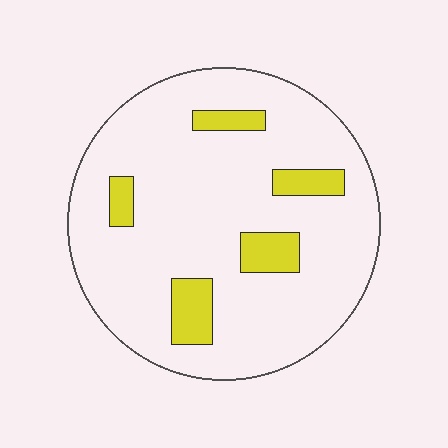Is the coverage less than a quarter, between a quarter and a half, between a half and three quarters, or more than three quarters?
Less than a quarter.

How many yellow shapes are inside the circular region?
5.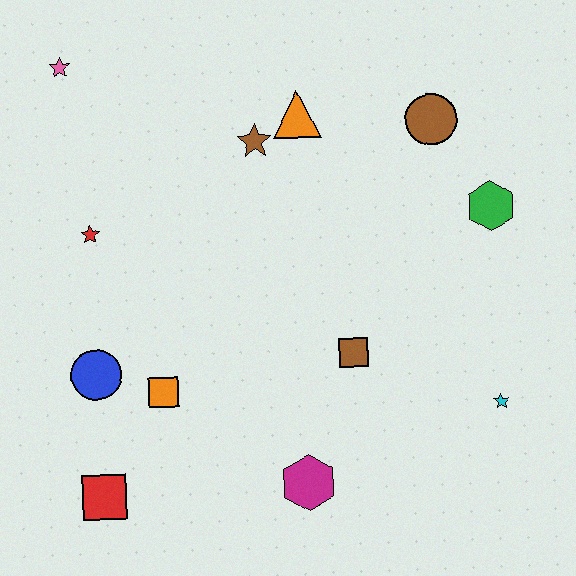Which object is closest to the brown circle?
The green hexagon is closest to the brown circle.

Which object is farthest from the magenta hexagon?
The pink star is farthest from the magenta hexagon.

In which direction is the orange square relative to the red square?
The orange square is above the red square.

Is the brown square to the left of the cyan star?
Yes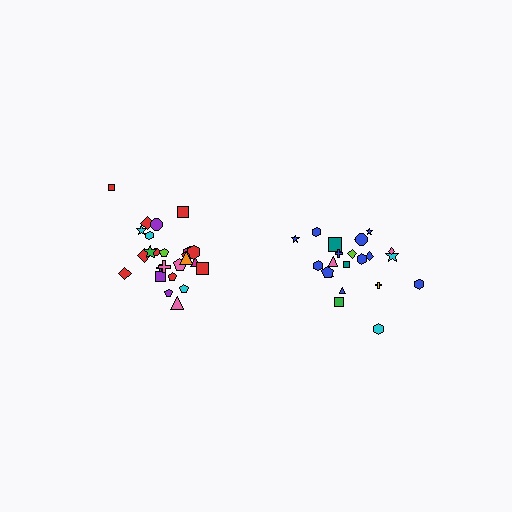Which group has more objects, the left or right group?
The left group.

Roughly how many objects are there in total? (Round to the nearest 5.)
Roughly 45 objects in total.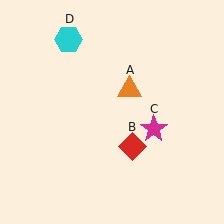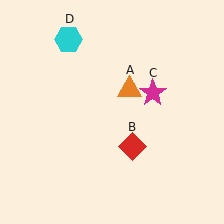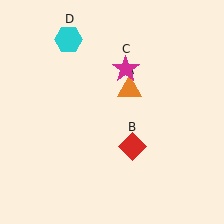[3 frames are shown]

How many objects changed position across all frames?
1 object changed position: magenta star (object C).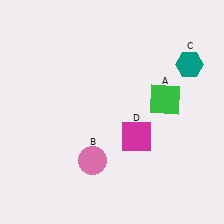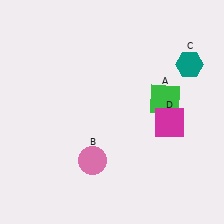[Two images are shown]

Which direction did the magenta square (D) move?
The magenta square (D) moved right.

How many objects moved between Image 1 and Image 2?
1 object moved between the two images.